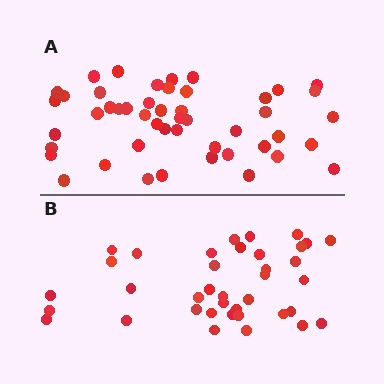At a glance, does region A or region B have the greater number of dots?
Region A (the top region) has more dots.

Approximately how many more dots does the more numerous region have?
Region A has roughly 10 or so more dots than region B.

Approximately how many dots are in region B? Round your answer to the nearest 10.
About 40 dots. (The exact count is 38, which rounds to 40.)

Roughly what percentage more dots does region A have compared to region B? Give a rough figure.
About 25% more.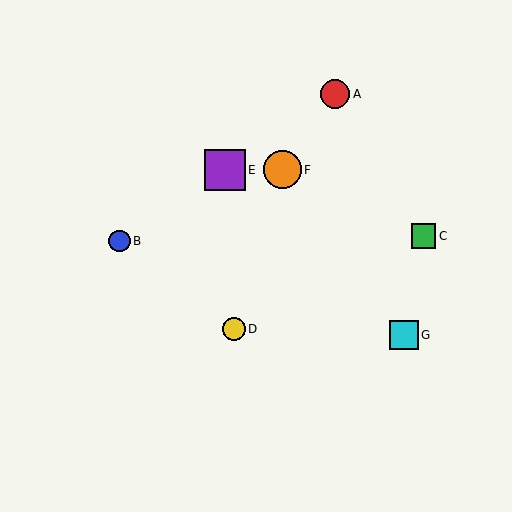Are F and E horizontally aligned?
Yes, both are at y≈170.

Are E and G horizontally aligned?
No, E is at y≈170 and G is at y≈335.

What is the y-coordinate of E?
Object E is at y≈170.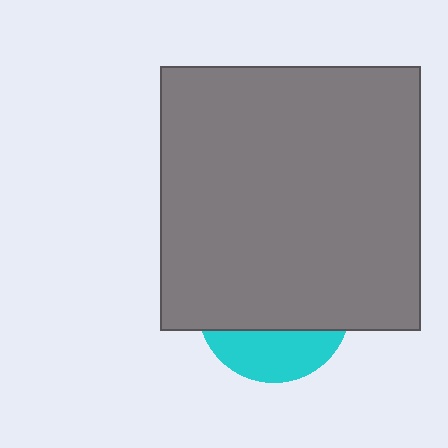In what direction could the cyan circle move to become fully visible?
The cyan circle could move down. That would shift it out from behind the gray rectangle entirely.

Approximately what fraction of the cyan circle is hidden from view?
Roughly 70% of the cyan circle is hidden behind the gray rectangle.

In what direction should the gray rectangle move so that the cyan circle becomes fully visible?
The gray rectangle should move up. That is the shortest direction to clear the overlap and leave the cyan circle fully visible.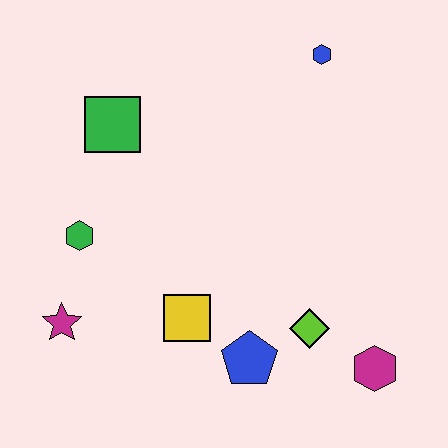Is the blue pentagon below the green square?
Yes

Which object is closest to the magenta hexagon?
The lime diamond is closest to the magenta hexagon.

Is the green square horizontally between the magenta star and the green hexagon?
No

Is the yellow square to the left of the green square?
No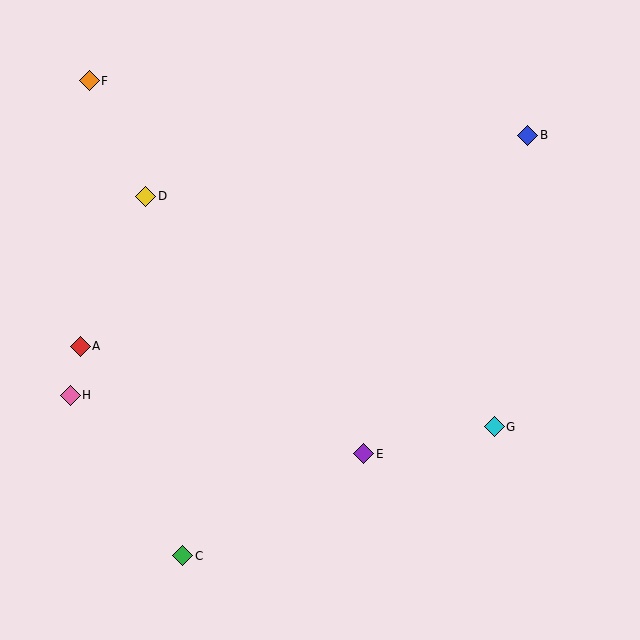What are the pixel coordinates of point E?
Point E is at (364, 454).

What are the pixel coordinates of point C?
Point C is at (183, 556).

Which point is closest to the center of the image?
Point E at (364, 454) is closest to the center.